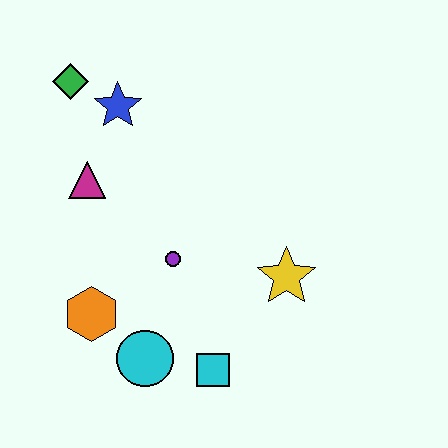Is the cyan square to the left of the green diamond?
No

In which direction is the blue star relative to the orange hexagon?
The blue star is above the orange hexagon.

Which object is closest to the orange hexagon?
The cyan circle is closest to the orange hexagon.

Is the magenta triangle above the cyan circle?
Yes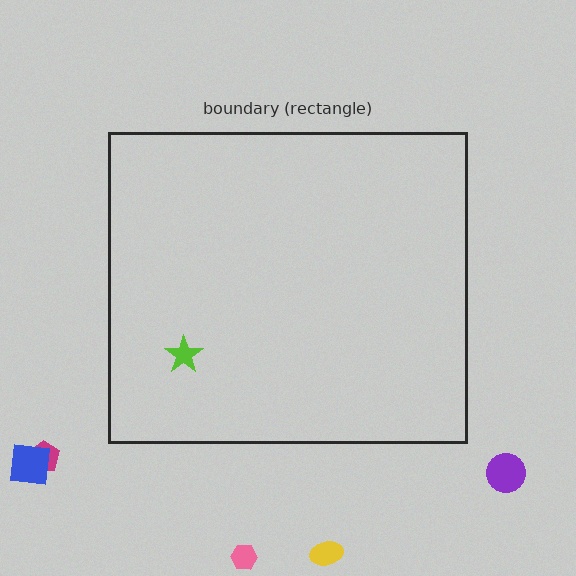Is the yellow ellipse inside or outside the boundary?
Outside.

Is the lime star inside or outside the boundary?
Inside.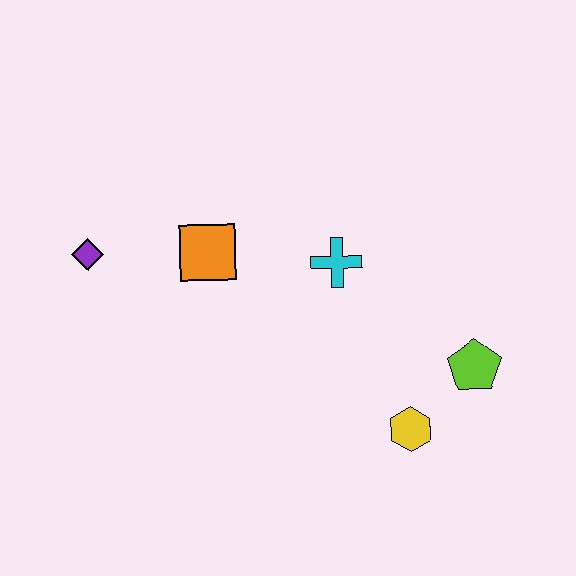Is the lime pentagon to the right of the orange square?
Yes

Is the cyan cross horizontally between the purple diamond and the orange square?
No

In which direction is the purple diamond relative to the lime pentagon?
The purple diamond is to the left of the lime pentagon.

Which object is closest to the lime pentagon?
The yellow hexagon is closest to the lime pentagon.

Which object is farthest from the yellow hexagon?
The purple diamond is farthest from the yellow hexagon.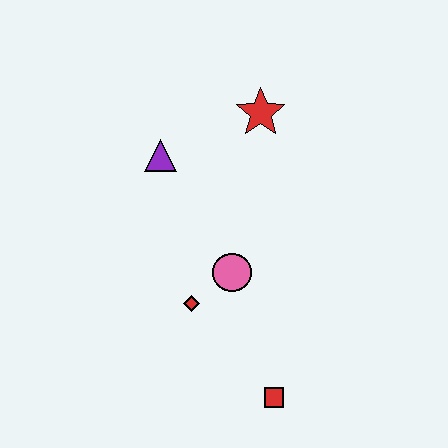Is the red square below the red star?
Yes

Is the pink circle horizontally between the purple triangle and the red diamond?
No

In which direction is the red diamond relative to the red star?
The red diamond is below the red star.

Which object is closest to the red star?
The purple triangle is closest to the red star.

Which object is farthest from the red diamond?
The red star is farthest from the red diamond.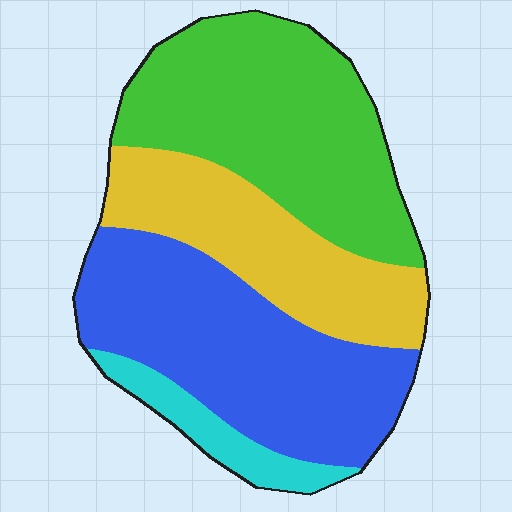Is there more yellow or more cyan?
Yellow.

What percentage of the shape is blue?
Blue covers 35% of the shape.